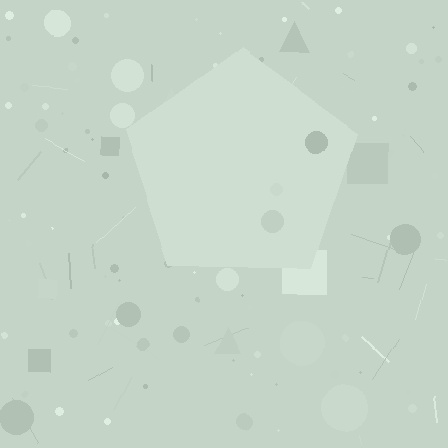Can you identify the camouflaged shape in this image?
The camouflaged shape is a pentagon.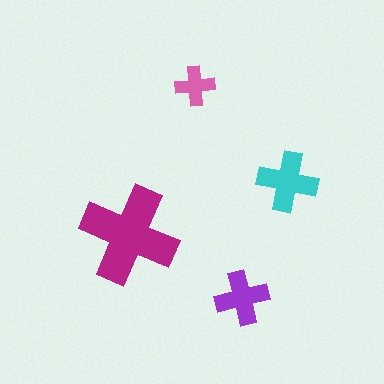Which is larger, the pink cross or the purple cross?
The purple one.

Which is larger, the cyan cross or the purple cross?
The cyan one.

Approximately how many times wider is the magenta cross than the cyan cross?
About 1.5 times wider.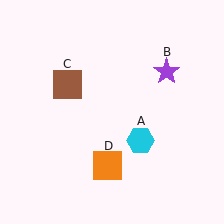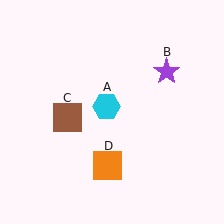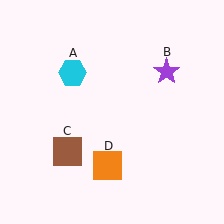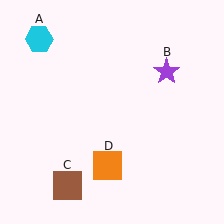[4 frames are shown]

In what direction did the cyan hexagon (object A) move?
The cyan hexagon (object A) moved up and to the left.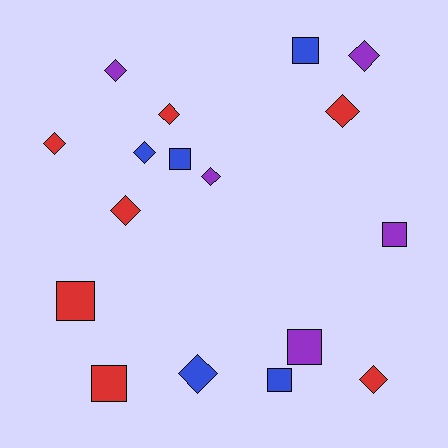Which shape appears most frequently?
Diamond, with 10 objects.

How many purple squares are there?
There are 2 purple squares.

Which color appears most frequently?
Red, with 7 objects.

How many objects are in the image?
There are 17 objects.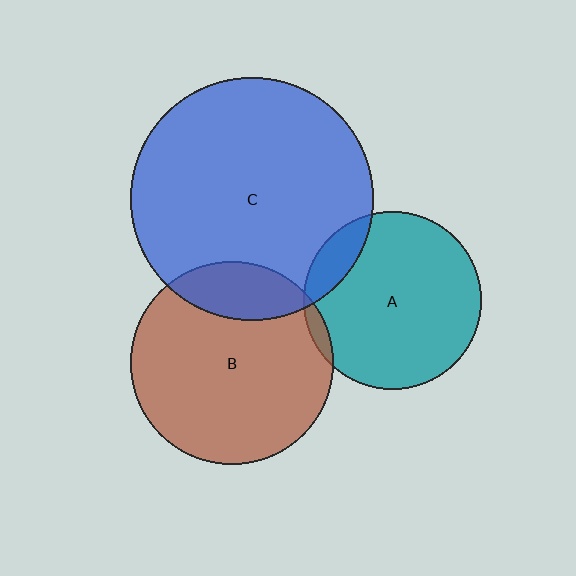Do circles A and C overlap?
Yes.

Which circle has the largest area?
Circle C (blue).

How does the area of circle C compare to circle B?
Approximately 1.4 times.